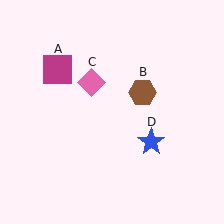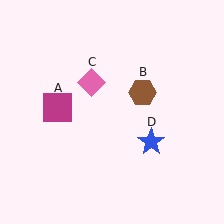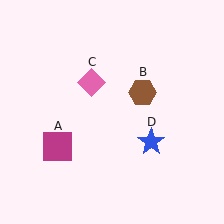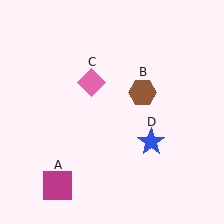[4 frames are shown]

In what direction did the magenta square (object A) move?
The magenta square (object A) moved down.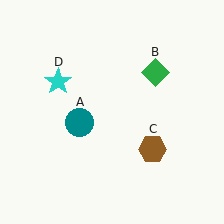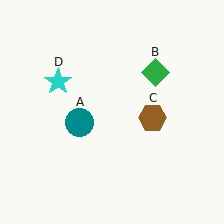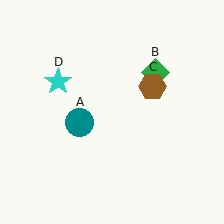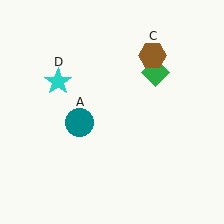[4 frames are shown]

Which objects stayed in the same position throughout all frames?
Teal circle (object A) and green diamond (object B) and cyan star (object D) remained stationary.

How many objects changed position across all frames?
1 object changed position: brown hexagon (object C).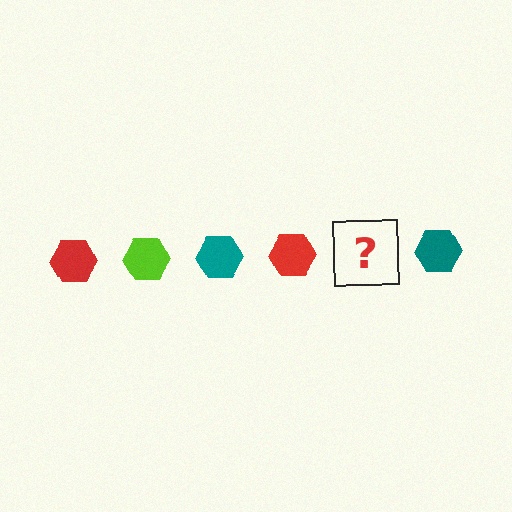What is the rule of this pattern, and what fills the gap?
The rule is that the pattern cycles through red, lime, teal hexagons. The gap should be filled with a lime hexagon.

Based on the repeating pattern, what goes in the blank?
The blank should be a lime hexagon.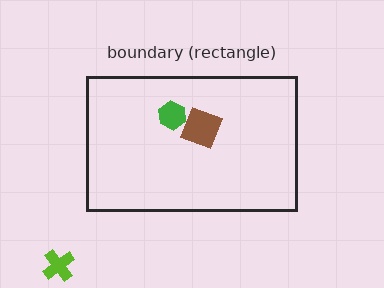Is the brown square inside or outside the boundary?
Inside.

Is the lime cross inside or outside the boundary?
Outside.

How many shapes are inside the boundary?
2 inside, 1 outside.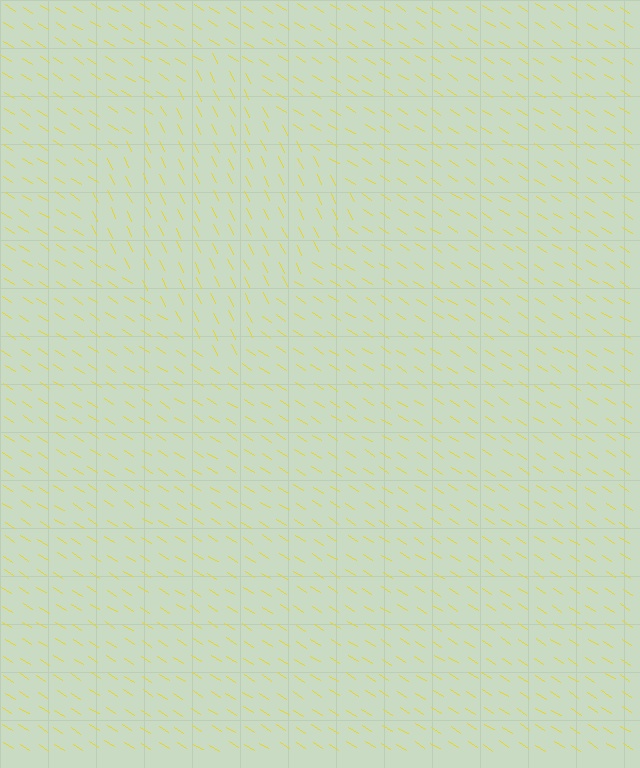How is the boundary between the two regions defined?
The boundary is defined purely by a change in line orientation (approximately 31 degrees difference). All lines are the same color and thickness.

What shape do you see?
I see a diamond.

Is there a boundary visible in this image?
Yes, there is a texture boundary formed by a change in line orientation.